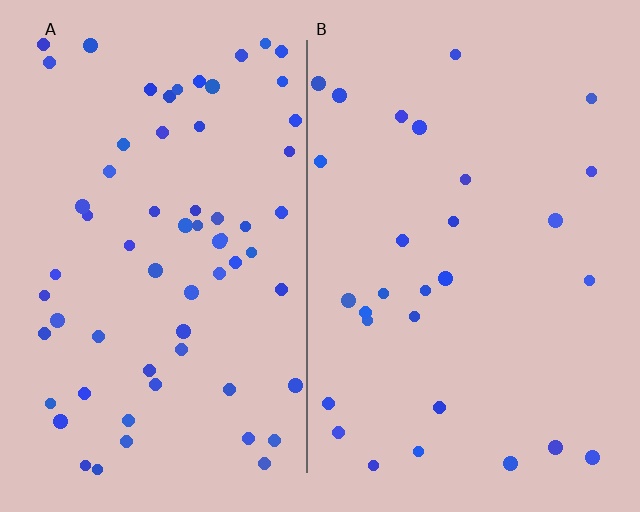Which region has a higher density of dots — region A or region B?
A (the left).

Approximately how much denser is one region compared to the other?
Approximately 2.2× — region A over region B.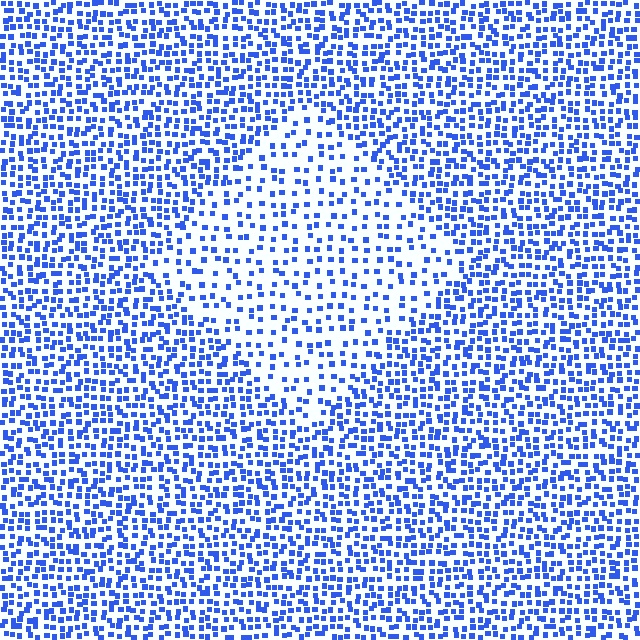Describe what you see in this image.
The image contains small blue elements arranged at two different densities. A diamond-shaped region is visible where the elements are less densely packed than the surrounding area.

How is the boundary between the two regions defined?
The boundary is defined by a change in element density (approximately 2.0x ratio). All elements are the same color, size, and shape.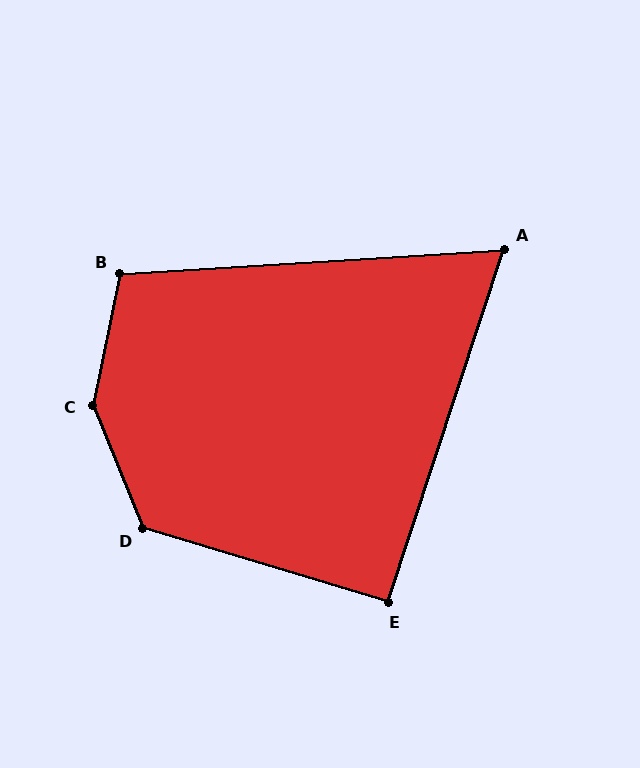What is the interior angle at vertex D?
Approximately 129 degrees (obtuse).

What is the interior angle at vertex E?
Approximately 91 degrees (approximately right).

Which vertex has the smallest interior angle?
A, at approximately 68 degrees.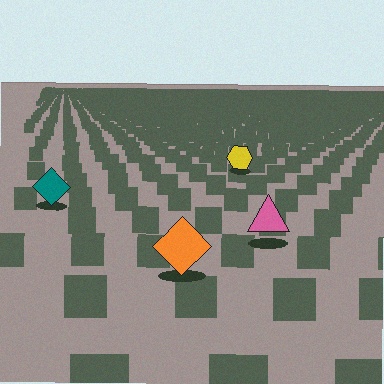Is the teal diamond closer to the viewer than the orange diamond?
No. The orange diamond is closer — you can tell from the texture gradient: the ground texture is coarser near it.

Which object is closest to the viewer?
The orange diamond is closest. The texture marks near it are larger and more spread out.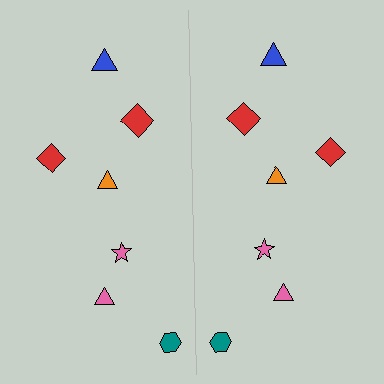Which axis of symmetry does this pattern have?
The pattern has a vertical axis of symmetry running through the center of the image.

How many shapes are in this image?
There are 14 shapes in this image.